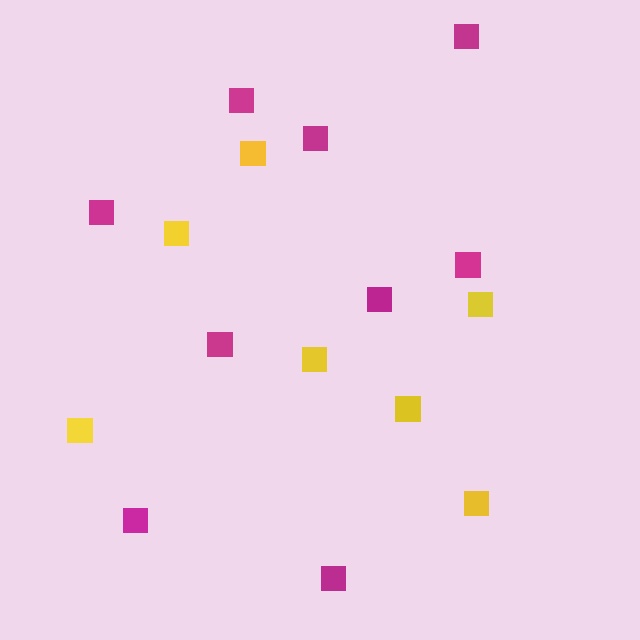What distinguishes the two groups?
There are 2 groups: one group of yellow squares (7) and one group of magenta squares (9).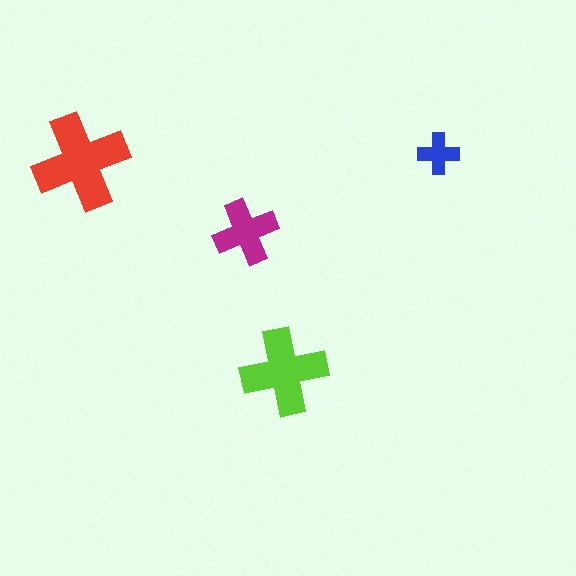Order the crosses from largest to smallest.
the red one, the lime one, the magenta one, the blue one.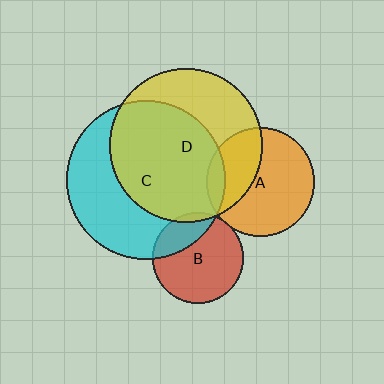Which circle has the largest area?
Circle C (cyan).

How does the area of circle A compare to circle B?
Approximately 1.4 times.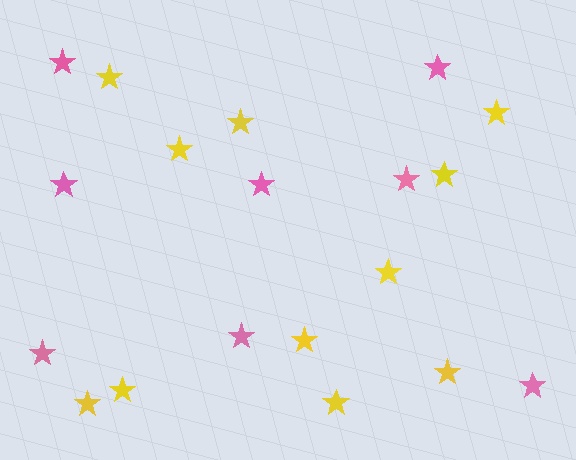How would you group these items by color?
There are 2 groups: one group of yellow stars (11) and one group of pink stars (8).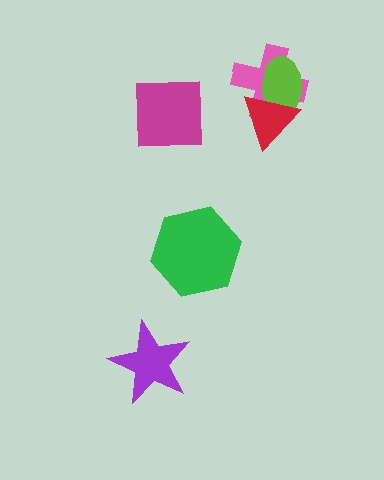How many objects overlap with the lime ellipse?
2 objects overlap with the lime ellipse.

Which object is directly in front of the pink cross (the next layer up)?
The lime ellipse is directly in front of the pink cross.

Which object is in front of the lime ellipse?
The red triangle is in front of the lime ellipse.